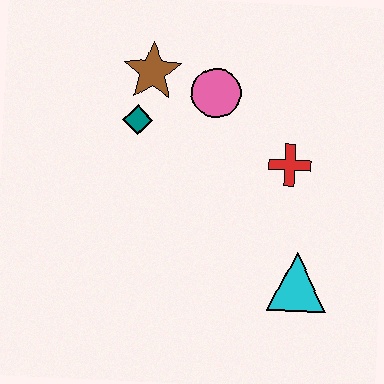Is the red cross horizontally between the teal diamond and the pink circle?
No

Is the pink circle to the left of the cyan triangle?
Yes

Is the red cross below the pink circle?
Yes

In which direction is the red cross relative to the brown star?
The red cross is to the right of the brown star.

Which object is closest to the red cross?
The pink circle is closest to the red cross.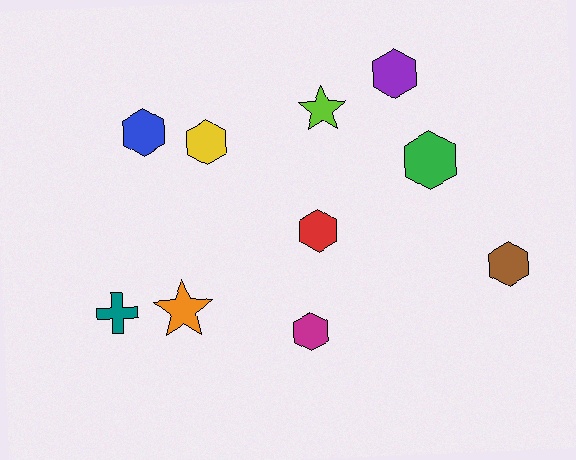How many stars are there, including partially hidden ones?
There are 2 stars.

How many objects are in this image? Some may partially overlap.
There are 10 objects.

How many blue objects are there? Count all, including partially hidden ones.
There is 1 blue object.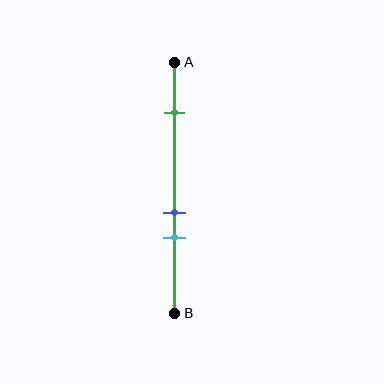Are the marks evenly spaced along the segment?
No, the marks are not evenly spaced.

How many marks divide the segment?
There are 3 marks dividing the segment.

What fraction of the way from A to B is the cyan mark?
The cyan mark is approximately 70% (0.7) of the way from A to B.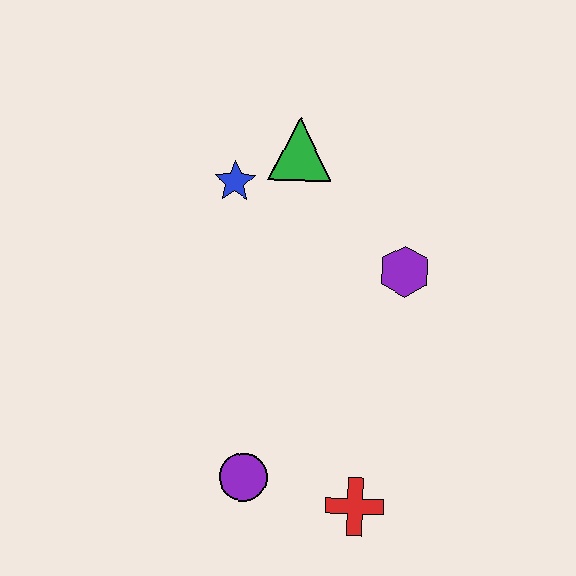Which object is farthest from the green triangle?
The red cross is farthest from the green triangle.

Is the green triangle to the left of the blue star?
No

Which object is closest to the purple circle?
The red cross is closest to the purple circle.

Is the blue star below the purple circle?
No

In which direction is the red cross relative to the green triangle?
The red cross is below the green triangle.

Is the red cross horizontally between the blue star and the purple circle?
No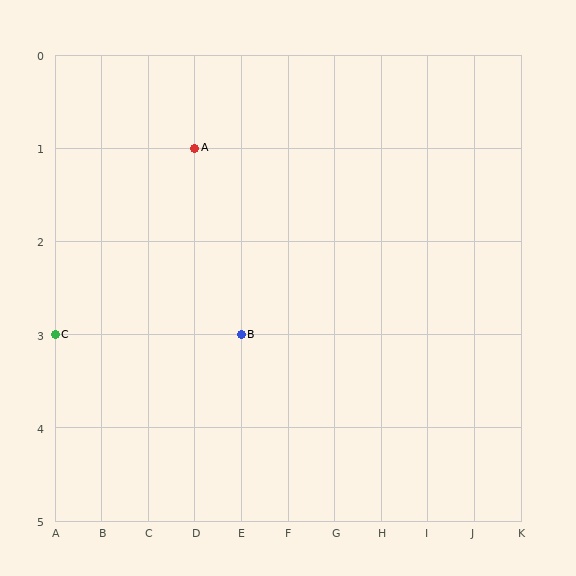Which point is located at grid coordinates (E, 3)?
Point B is at (E, 3).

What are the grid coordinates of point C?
Point C is at grid coordinates (A, 3).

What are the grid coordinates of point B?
Point B is at grid coordinates (E, 3).